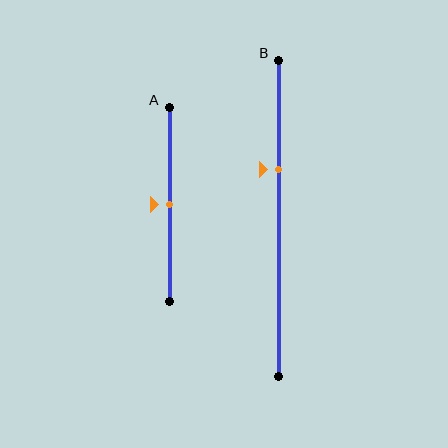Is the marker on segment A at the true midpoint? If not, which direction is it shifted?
Yes, the marker on segment A is at the true midpoint.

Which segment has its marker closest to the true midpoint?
Segment A has its marker closest to the true midpoint.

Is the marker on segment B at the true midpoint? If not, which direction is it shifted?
No, the marker on segment B is shifted upward by about 15% of the segment length.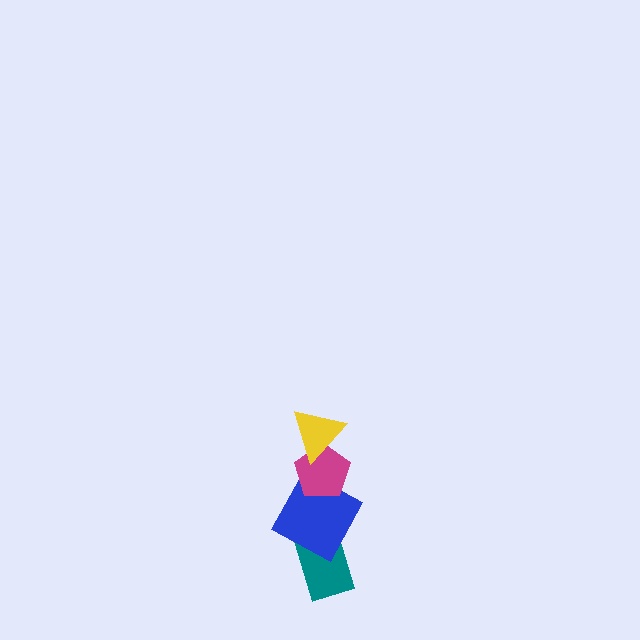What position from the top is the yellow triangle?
The yellow triangle is 1st from the top.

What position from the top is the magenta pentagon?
The magenta pentagon is 2nd from the top.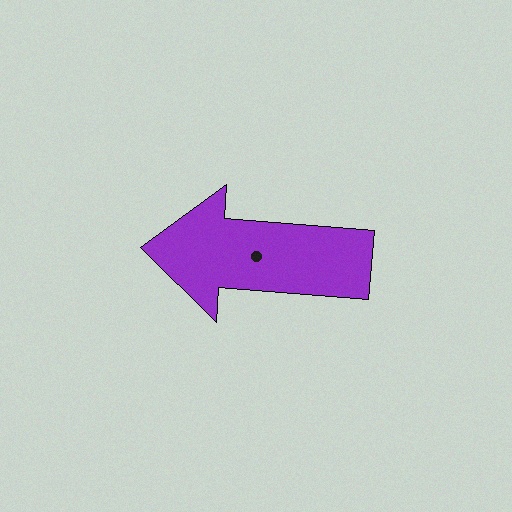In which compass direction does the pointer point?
West.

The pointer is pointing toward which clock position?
Roughly 9 o'clock.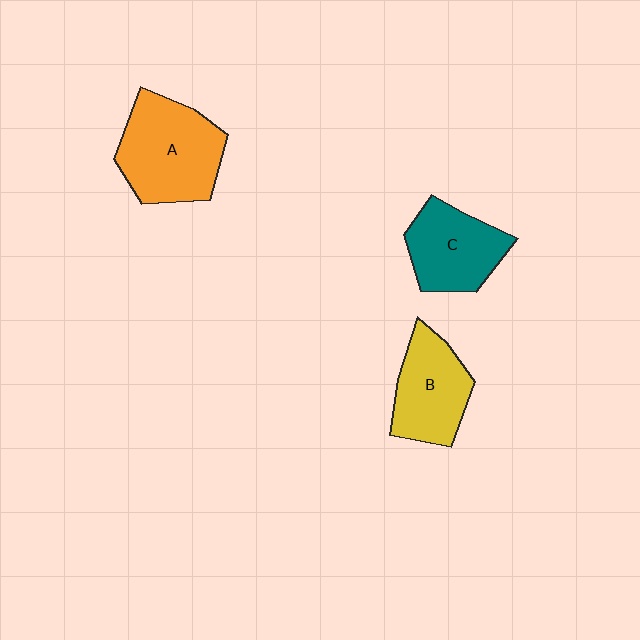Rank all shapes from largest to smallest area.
From largest to smallest: A (orange), B (yellow), C (teal).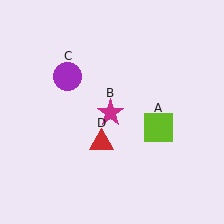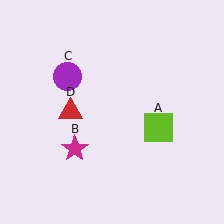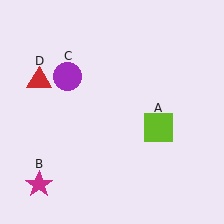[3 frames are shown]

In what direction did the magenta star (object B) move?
The magenta star (object B) moved down and to the left.